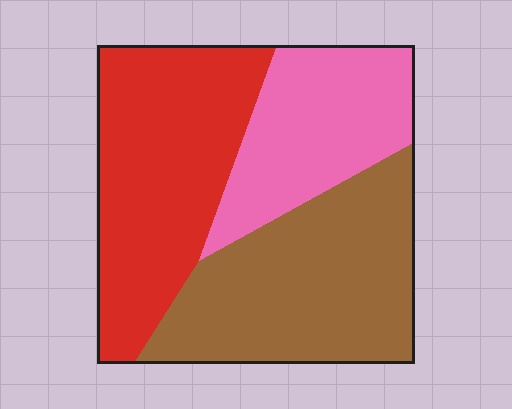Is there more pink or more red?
Red.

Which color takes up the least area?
Pink, at roughly 25%.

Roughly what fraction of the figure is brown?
Brown covers 38% of the figure.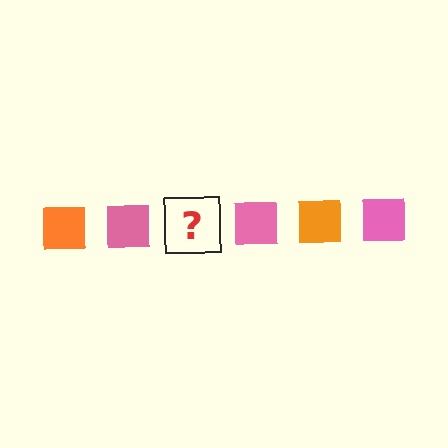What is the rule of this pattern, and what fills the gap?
The rule is that the pattern cycles through orange, pink squares. The gap should be filled with an orange square.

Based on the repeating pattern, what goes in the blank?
The blank should be an orange square.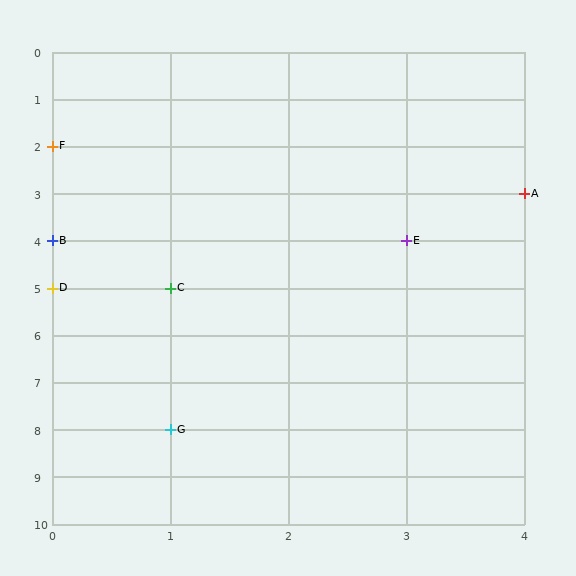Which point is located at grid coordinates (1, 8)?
Point G is at (1, 8).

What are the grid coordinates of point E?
Point E is at grid coordinates (3, 4).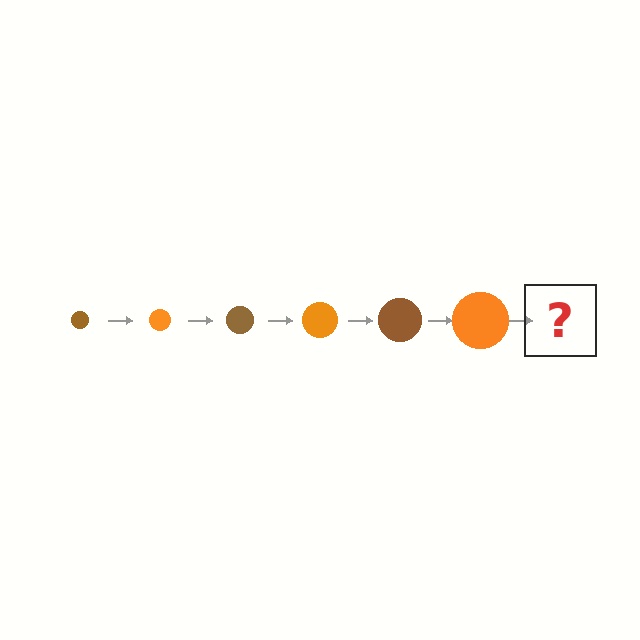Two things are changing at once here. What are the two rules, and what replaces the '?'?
The two rules are that the circle grows larger each step and the color cycles through brown and orange. The '?' should be a brown circle, larger than the previous one.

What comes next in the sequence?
The next element should be a brown circle, larger than the previous one.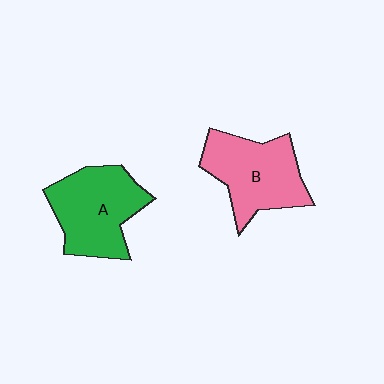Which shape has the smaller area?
Shape B (pink).